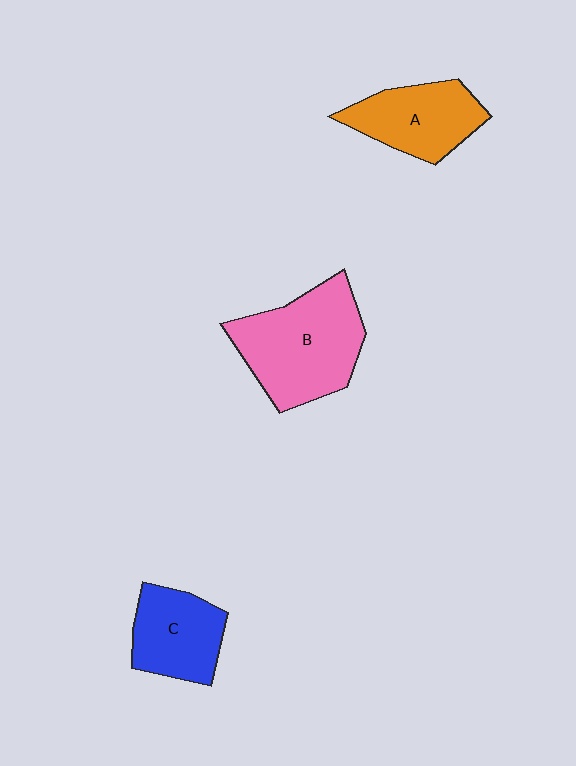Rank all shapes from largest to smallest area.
From largest to smallest: B (pink), A (orange), C (blue).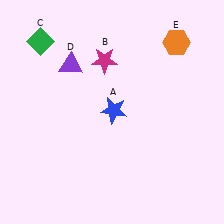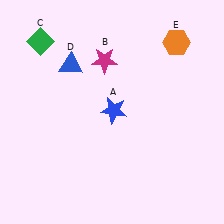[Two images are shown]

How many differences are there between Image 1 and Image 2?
There is 1 difference between the two images.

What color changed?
The triangle (D) changed from purple in Image 1 to blue in Image 2.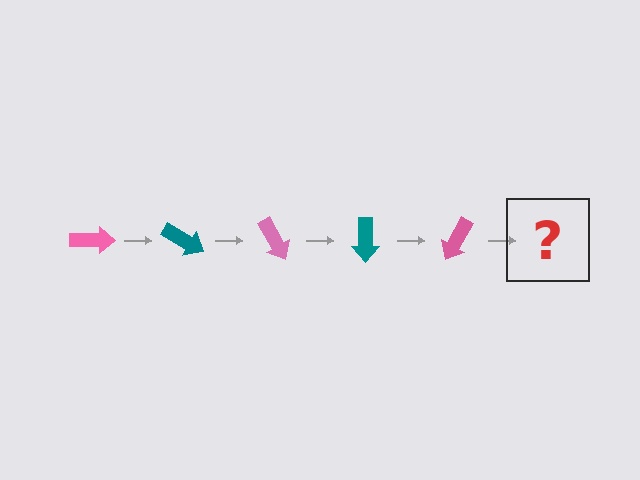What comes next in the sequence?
The next element should be a teal arrow, rotated 150 degrees from the start.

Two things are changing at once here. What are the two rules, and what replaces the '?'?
The two rules are that it rotates 30 degrees each step and the color cycles through pink and teal. The '?' should be a teal arrow, rotated 150 degrees from the start.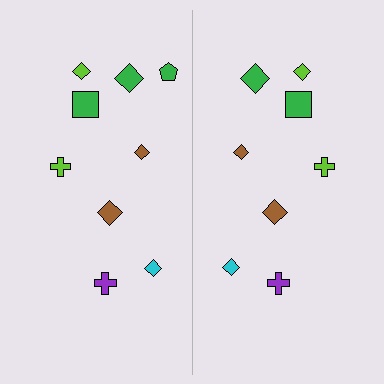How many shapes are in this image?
There are 17 shapes in this image.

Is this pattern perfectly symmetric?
No, the pattern is not perfectly symmetric. A green pentagon is missing from the right side.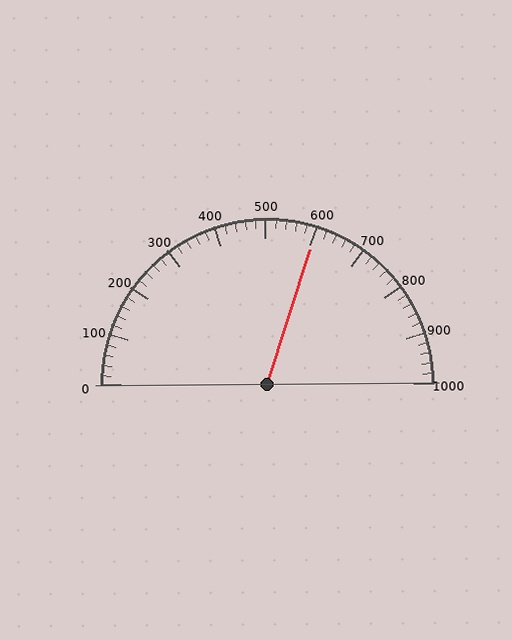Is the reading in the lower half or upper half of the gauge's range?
The reading is in the upper half of the range (0 to 1000).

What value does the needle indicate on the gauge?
The needle indicates approximately 600.